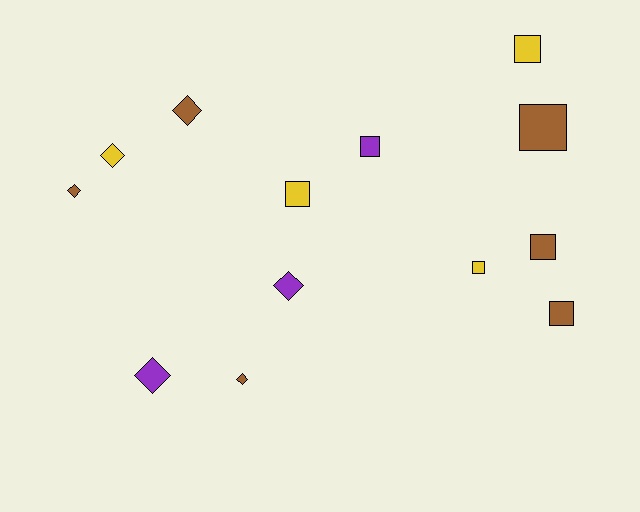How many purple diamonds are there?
There are 2 purple diamonds.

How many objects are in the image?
There are 13 objects.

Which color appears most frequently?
Brown, with 6 objects.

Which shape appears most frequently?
Square, with 7 objects.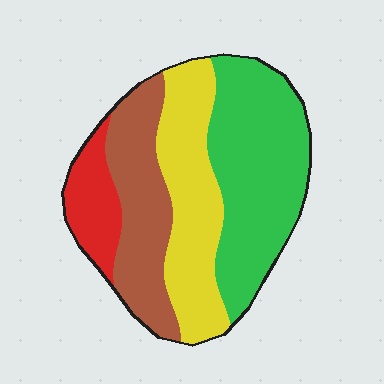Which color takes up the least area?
Red, at roughly 10%.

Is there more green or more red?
Green.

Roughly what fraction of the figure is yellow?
Yellow covers 27% of the figure.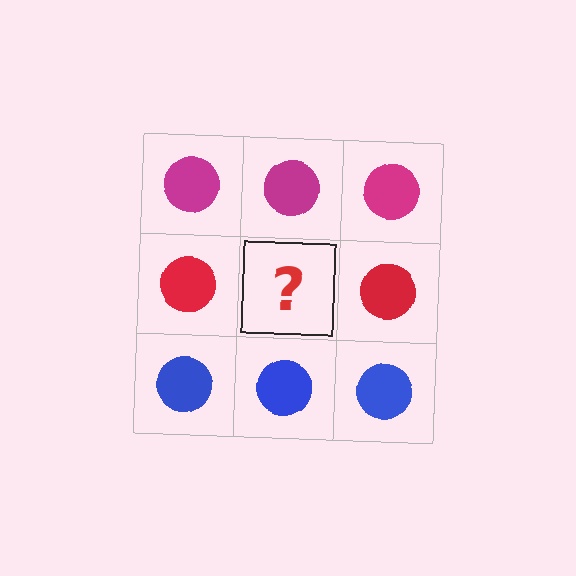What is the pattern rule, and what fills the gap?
The rule is that each row has a consistent color. The gap should be filled with a red circle.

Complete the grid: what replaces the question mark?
The question mark should be replaced with a red circle.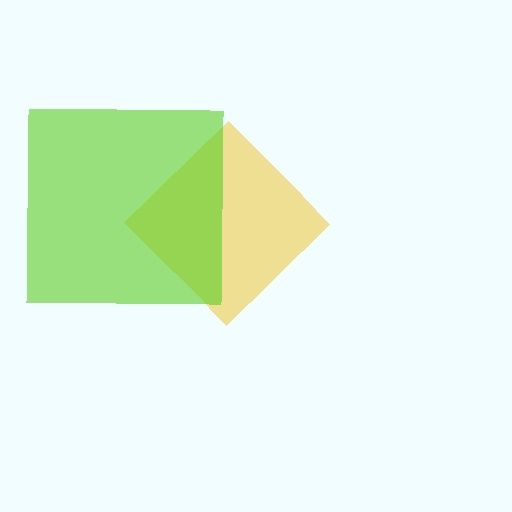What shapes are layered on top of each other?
The layered shapes are: a yellow diamond, a lime square.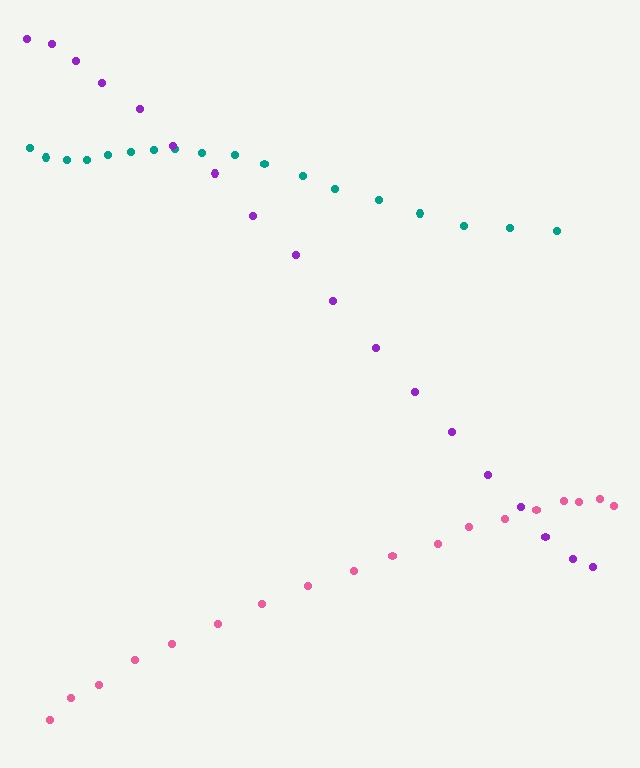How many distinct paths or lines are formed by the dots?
There are 3 distinct paths.